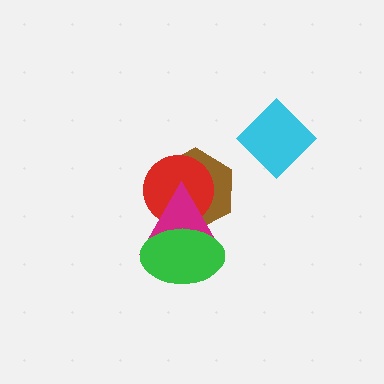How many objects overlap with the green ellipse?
3 objects overlap with the green ellipse.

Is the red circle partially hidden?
Yes, it is partially covered by another shape.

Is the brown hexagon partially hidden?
Yes, it is partially covered by another shape.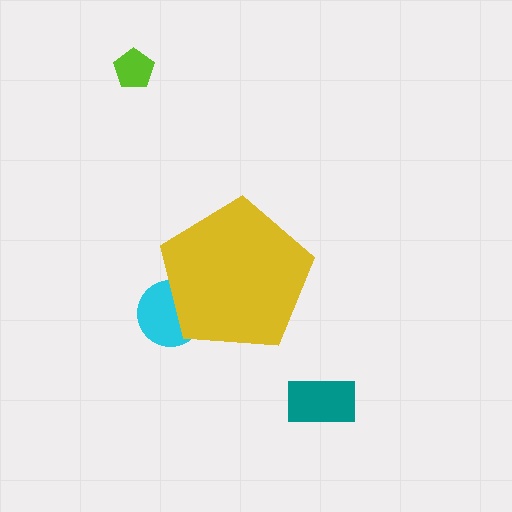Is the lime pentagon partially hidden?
No, the lime pentagon is fully visible.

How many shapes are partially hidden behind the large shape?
2 shapes are partially hidden.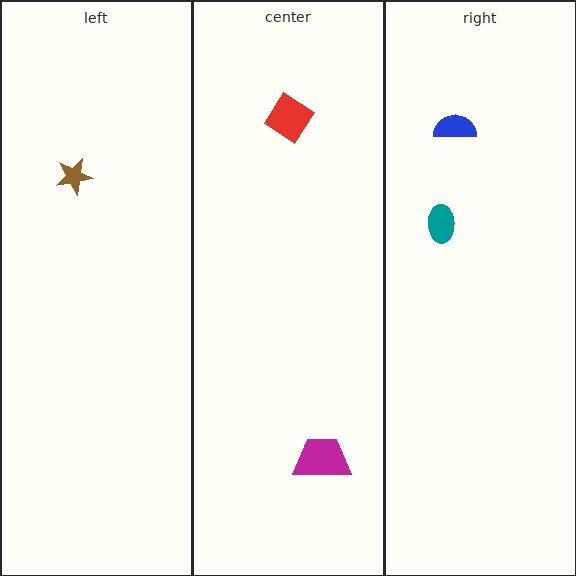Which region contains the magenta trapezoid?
The center region.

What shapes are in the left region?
The brown star.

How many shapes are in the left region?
1.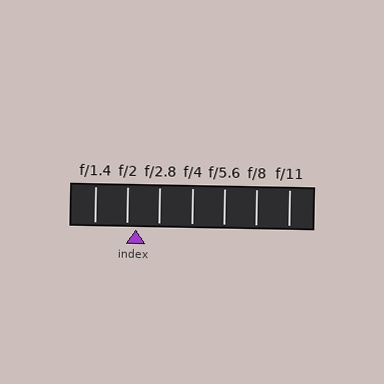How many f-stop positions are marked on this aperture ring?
There are 7 f-stop positions marked.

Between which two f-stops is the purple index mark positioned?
The index mark is between f/2 and f/2.8.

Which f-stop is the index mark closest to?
The index mark is closest to f/2.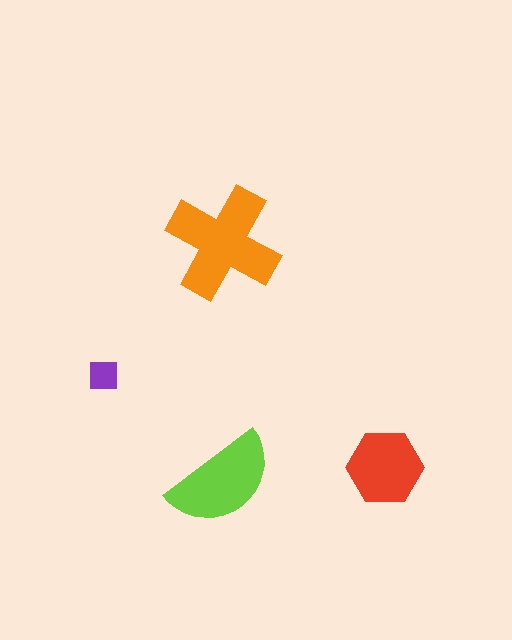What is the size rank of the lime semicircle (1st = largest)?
2nd.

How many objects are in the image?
There are 4 objects in the image.